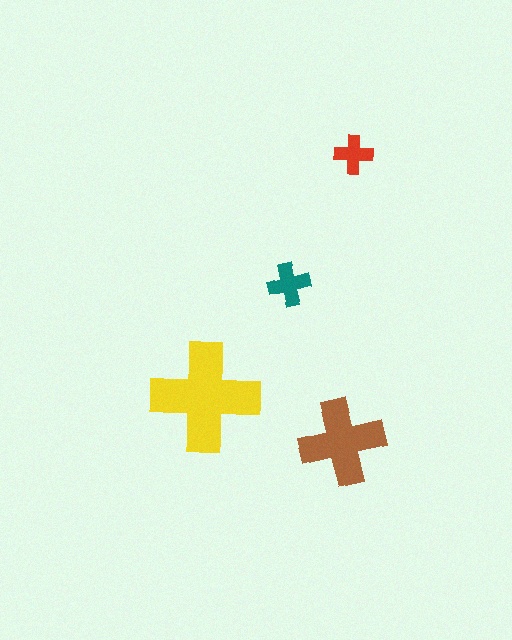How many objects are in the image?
There are 4 objects in the image.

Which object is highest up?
The red cross is topmost.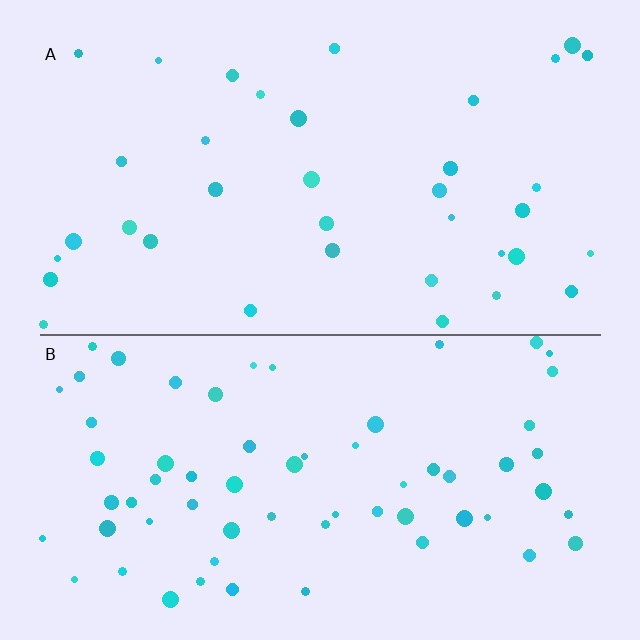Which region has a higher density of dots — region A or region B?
B (the bottom).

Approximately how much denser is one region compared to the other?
Approximately 1.8× — region B over region A.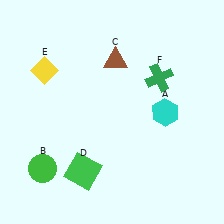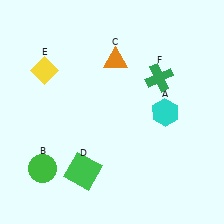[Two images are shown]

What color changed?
The triangle (C) changed from brown in Image 1 to orange in Image 2.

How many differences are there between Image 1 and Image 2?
There is 1 difference between the two images.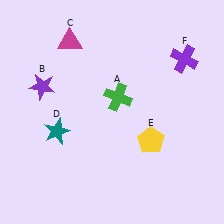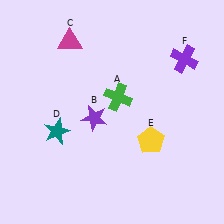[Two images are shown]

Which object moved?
The purple star (B) moved right.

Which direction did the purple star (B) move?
The purple star (B) moved right.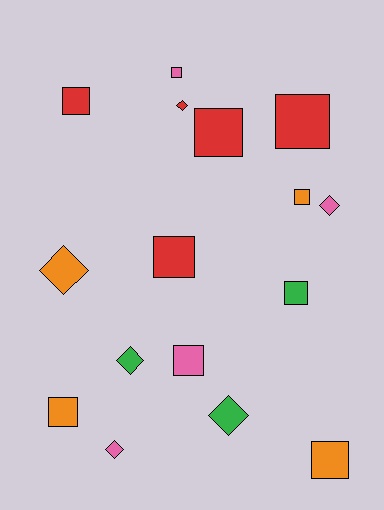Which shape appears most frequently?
Square, with 10 objects.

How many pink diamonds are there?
There are 2 pink diamonds.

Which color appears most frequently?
Red, with 5 objects.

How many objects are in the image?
There are 16 objects.